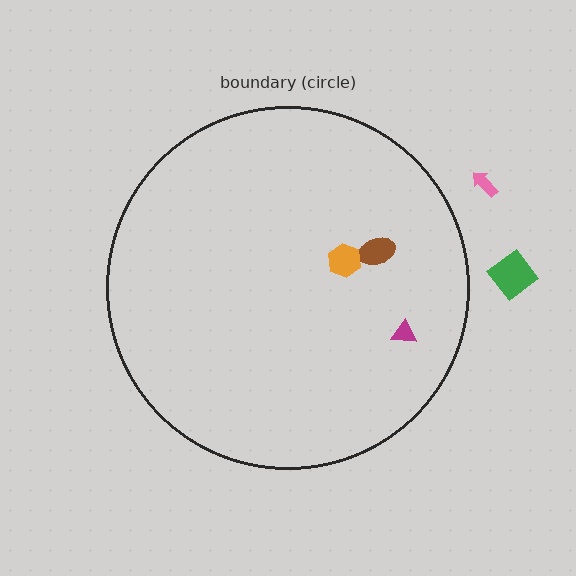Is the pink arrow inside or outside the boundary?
Outside.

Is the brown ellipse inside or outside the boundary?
Inside.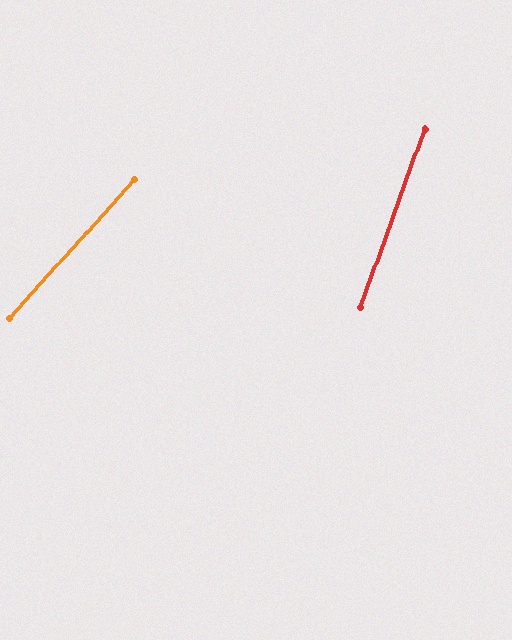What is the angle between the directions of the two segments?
Approximately 22 degrees.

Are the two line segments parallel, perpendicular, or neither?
Neither parallel nor perpendicular — they differ by about 22°.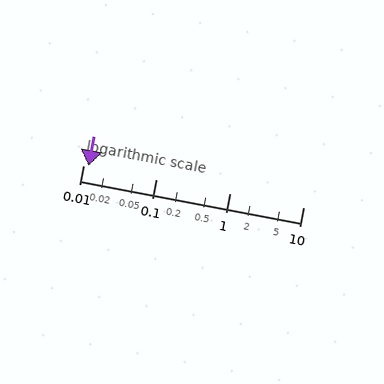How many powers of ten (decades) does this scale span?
The scale spans 3 decades, from 0.01 to 10.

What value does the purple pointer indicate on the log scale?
The pointer indicates approximately 0.012.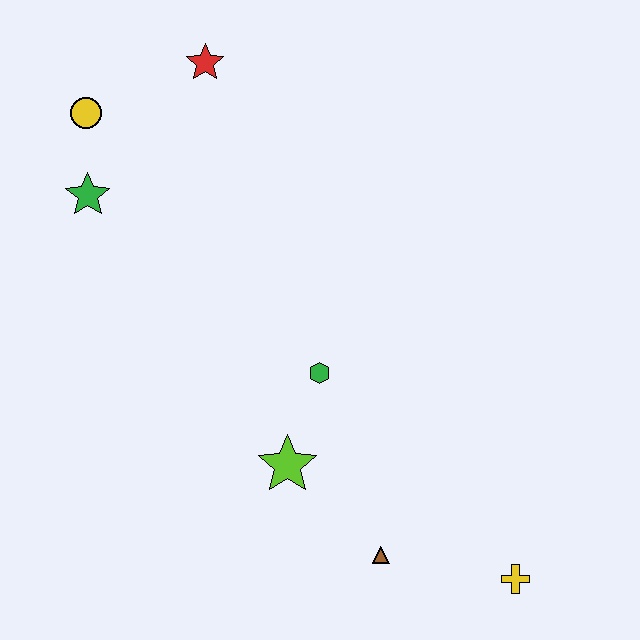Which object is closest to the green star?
The yellow circle is closest to the green star.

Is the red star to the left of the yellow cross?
Yes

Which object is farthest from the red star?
The yellow cross is farthest from the red star.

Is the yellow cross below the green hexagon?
Yes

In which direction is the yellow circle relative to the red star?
The yellow circle is to the left of the red star.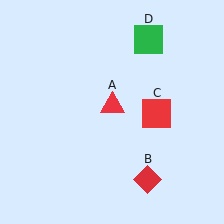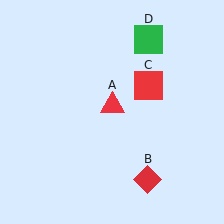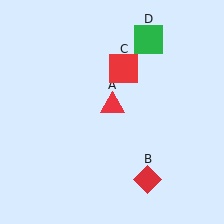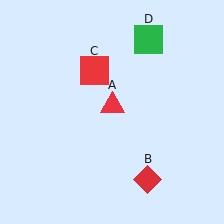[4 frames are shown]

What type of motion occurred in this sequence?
The red square (object C) rotated counterclockwise around the center of the scene.